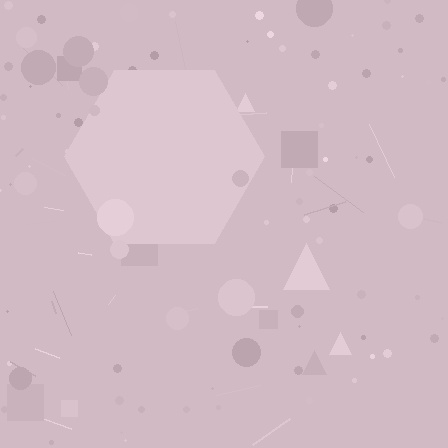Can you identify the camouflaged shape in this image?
The camouflaged shape is a hexagon.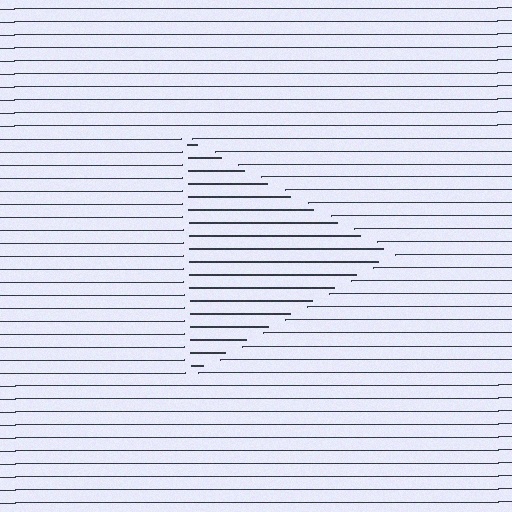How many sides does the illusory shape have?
3 sides — the line-ends trace a triangle.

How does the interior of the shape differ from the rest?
The interior of the shape contains the same grating, shifted by half a period — the contour is defined by the phase discontinuity where line-ends from the inner and outer gratings abut.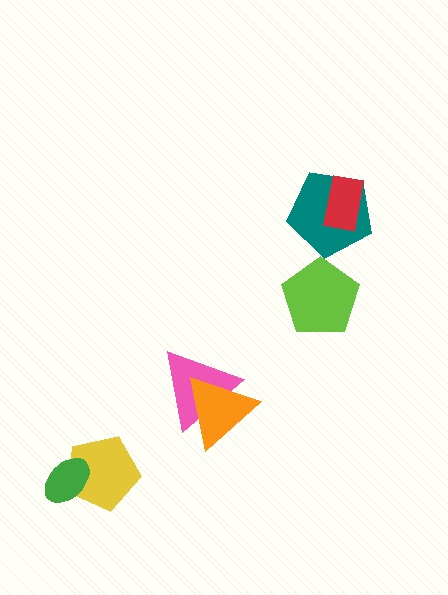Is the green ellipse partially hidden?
No, no other shape covers it.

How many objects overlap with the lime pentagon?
0 objects overlap with the lime pentagon.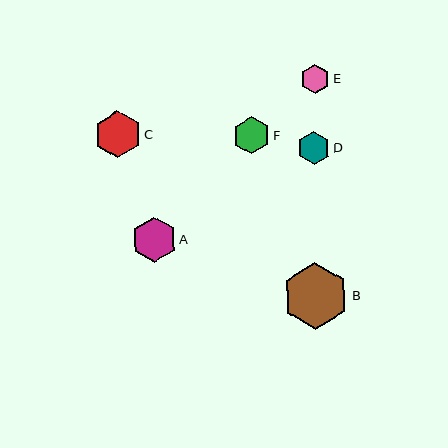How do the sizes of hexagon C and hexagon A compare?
Hexagon C and hexagon A are approximately the same size.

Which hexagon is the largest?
Hexagon B is the largest with a size of approximately 66 pixels.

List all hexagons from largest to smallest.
From largest to smallest: B, C, A, F, D, E.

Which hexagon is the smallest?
Hexagon E is the smallest with a size of approximately 29 pixels.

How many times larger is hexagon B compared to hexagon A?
Hexagon B is approximately 1.5 times the size of hexagon A.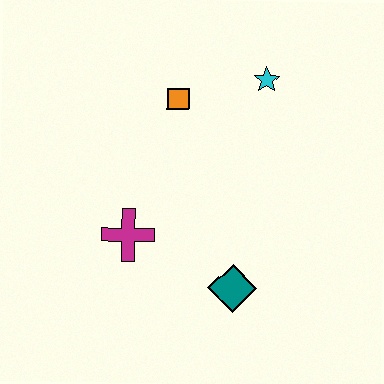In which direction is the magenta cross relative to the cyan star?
The magenta cross is below the cyan star.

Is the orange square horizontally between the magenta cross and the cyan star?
Yes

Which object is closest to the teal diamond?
The magenta cross is closest to the teal diamond.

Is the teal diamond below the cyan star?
Yes